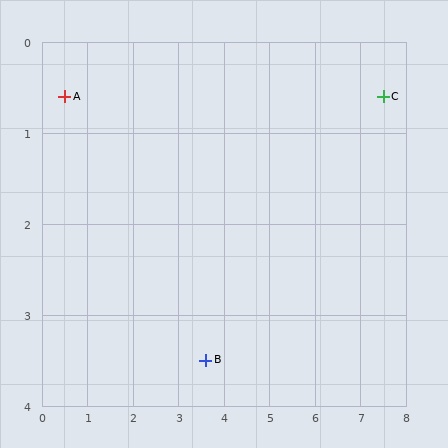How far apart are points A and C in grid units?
Points A and C are about 7.0 grid units apart.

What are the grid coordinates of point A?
Point A is at approximately (0.5, 0.6).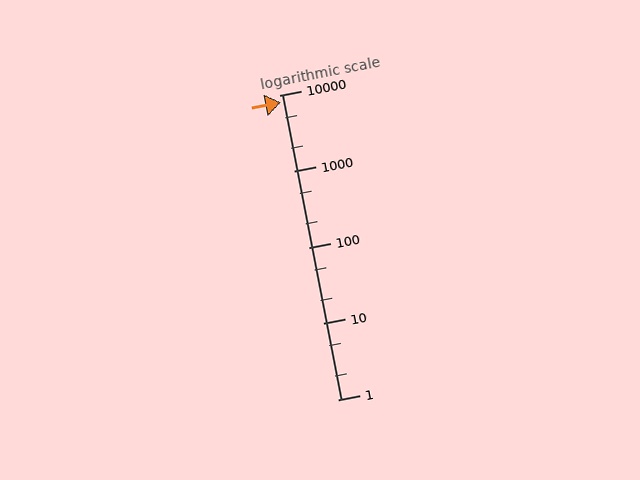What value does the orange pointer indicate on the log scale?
The pointer indicates approximately 8100.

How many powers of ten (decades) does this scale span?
The scale spans 4 decades, from 1 to 10000.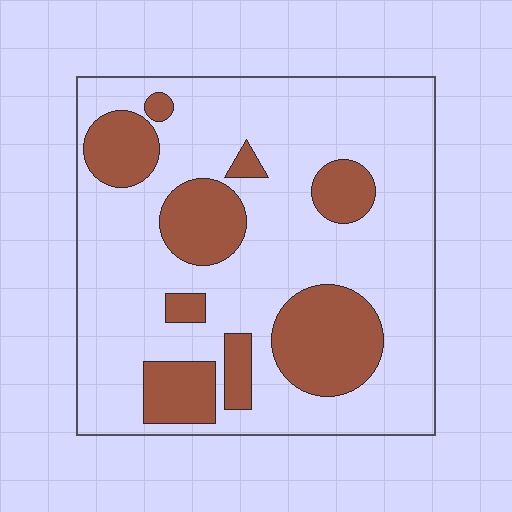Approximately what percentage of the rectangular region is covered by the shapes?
Approximately 25%.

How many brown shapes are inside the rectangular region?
9.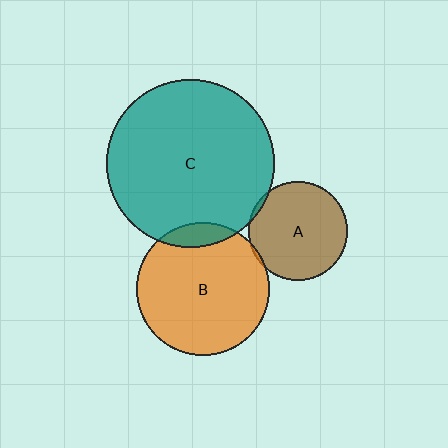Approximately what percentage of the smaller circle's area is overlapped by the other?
Approximately 5%.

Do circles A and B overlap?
Yes.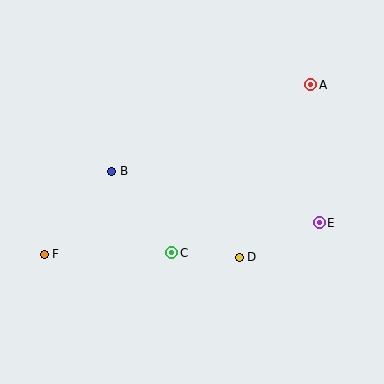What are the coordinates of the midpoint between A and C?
The midpoint between A and C is at (241, 169).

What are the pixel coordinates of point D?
Point D is at (239, 257).